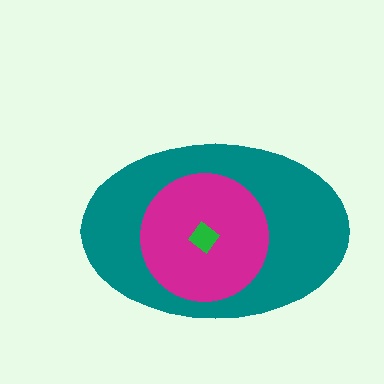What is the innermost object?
The green diamond.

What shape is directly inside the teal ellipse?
The magenta circle.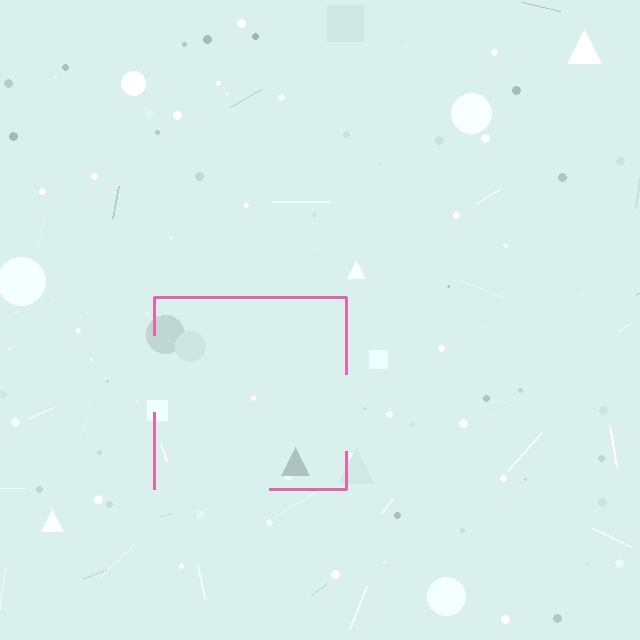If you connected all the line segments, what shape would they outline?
They would outline a square.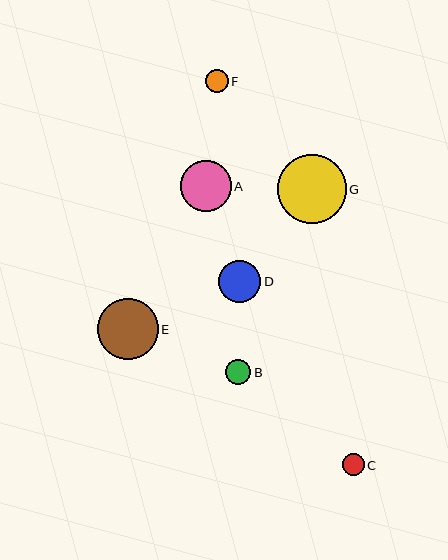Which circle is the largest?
Circle G is the largest with a size of approximately 68 pixels.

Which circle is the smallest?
Circle C is the smallest with a size of approximately 22 pixels.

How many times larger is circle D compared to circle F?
Circle D is approximately 1.8 times the size of circle F.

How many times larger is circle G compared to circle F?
Circle G is approximately 2.9 times the size of circle F.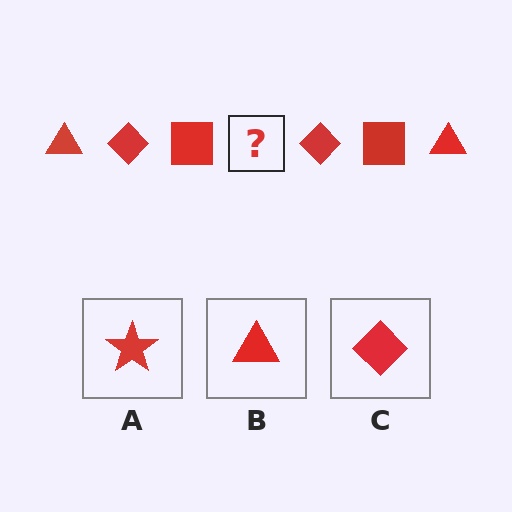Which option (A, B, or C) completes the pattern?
B.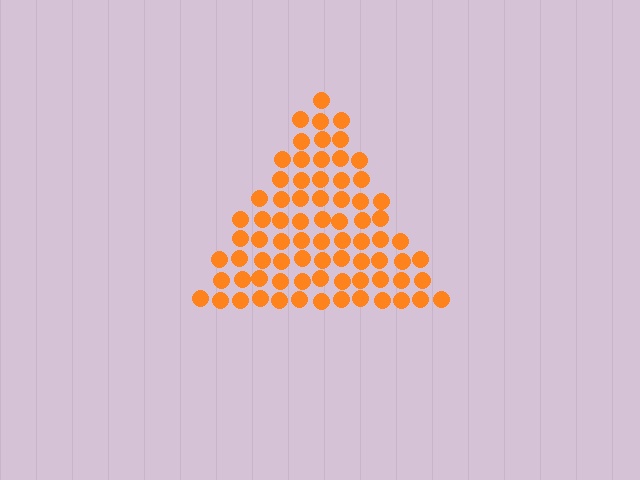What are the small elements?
The small elements are circles.